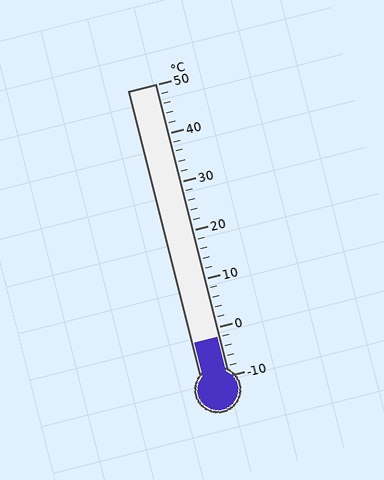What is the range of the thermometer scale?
The thermometer scale ranges from -10°C to 50°C.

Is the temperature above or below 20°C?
The temperature is below 20°C.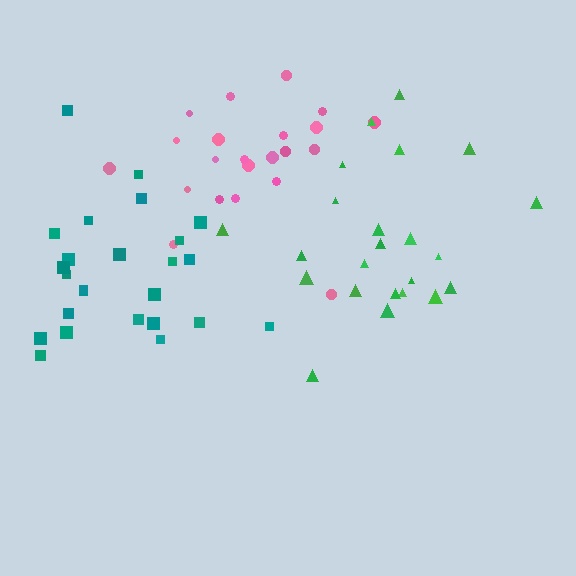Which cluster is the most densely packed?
Pink.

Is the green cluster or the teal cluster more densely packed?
Teal.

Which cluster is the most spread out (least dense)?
Green.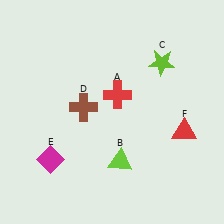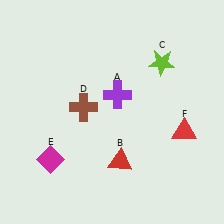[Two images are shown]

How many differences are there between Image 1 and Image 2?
There are 2 differences between the two images.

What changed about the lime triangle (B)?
In Image 1, B is lime. In Image 2, it changed to red.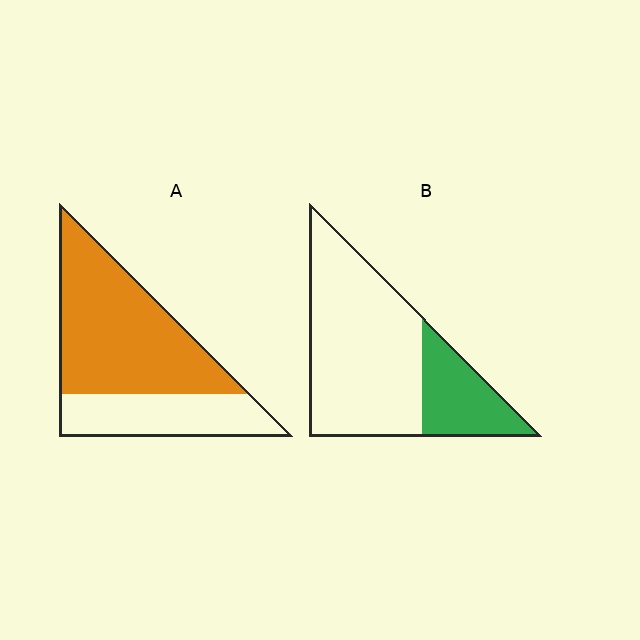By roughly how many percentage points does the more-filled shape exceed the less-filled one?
By roughly 40 percentage points (A over B).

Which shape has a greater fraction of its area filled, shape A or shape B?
Shape A.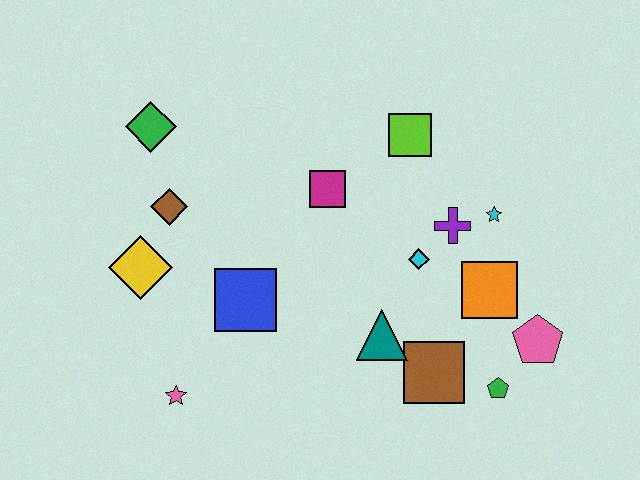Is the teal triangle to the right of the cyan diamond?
No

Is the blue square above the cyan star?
No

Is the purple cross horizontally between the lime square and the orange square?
Yes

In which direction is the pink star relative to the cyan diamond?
The pink star is to the left of the cyan diamond.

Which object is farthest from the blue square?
The pink pentagon is farthest from the blue square.